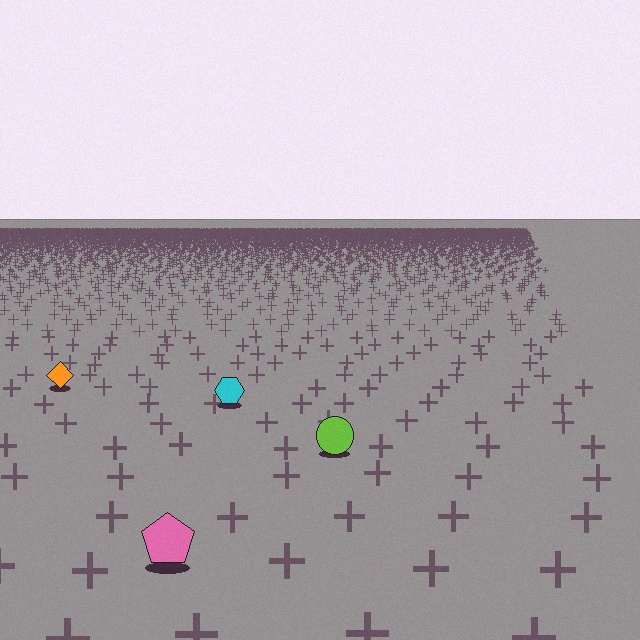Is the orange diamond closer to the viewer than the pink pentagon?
No. The pink pentagon is closer — you can tell from the texture gradient: the ground texture is coarser near it.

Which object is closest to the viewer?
The pink pentagon is closest. The texture marks near it are larger and more spread out.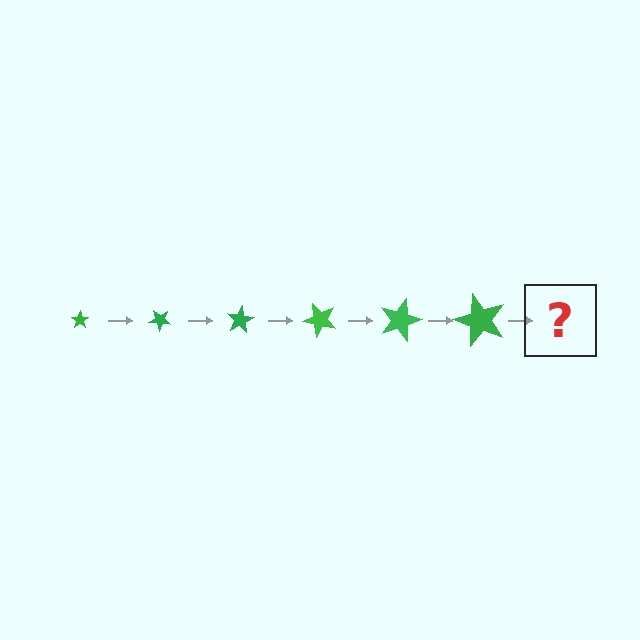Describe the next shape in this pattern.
It should be a star, larger than the previous one and rotated 240 degrees from the start.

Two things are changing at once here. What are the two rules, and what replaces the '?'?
The two rules are that the star grows larger each step and it rotates 40 degrees each step. The '?' should be a star, larger than the previous one and rotated 240 degrees from the start.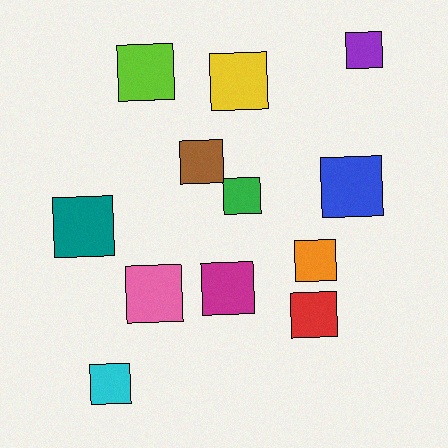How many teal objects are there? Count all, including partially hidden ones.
There is 1 teal object.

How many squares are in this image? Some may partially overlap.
There are 12 squares.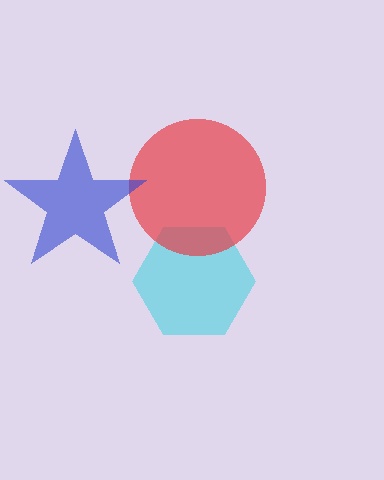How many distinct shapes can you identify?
There are 3 distinct shapes: a cyan hexagon, a red circle, a blue star.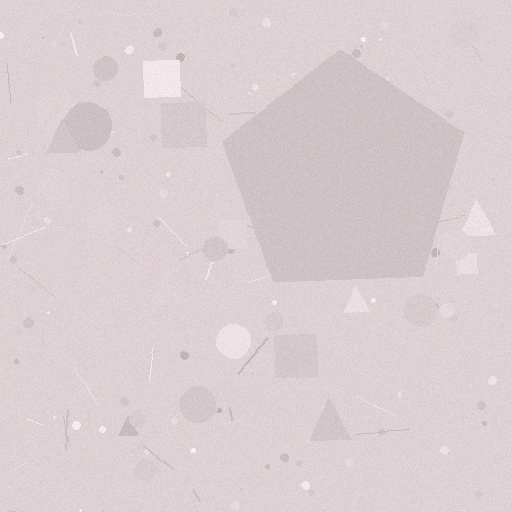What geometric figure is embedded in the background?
A pentagon is embedded in the background.